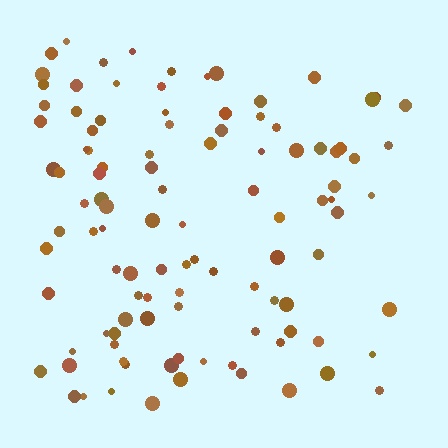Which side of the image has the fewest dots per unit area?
The right.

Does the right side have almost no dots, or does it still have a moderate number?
Still a moderate number, just noticeably fewer than the left.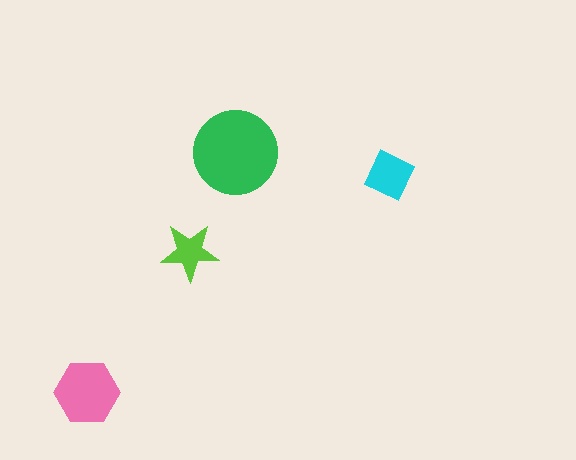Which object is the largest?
The green circle.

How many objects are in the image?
There are 4 objects in the image.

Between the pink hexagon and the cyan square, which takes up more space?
The pink hexagon.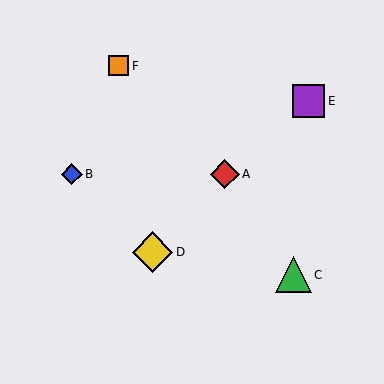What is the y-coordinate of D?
Object D is at y≈252.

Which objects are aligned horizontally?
Objects A, B are aligned horizontally.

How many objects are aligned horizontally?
2 objects (A, B) are aligned horizontally.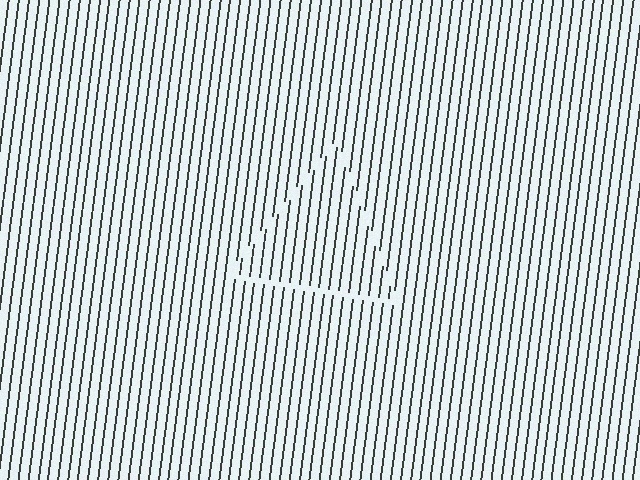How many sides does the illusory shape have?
3 sides — the line-ends trace a triangle.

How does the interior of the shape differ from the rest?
The interior of the shape contains the same grating, shifted by half a period — the contour is defined by the phase discontinuity where line-ends from the inner and outer gratings abut.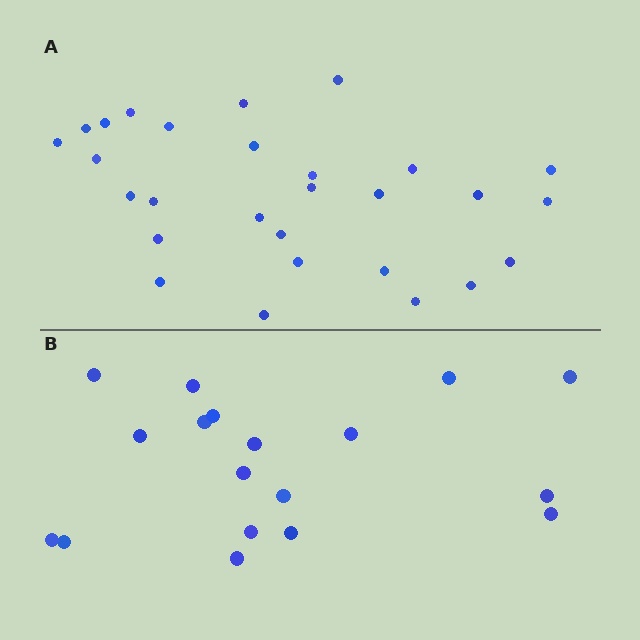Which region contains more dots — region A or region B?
Region A (the top region) has more dots.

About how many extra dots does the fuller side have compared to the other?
Region A has roughly 10 or so more dots than region B.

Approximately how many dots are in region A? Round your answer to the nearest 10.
About 30 dots. (The exact count is 28, which rounds to 30.)